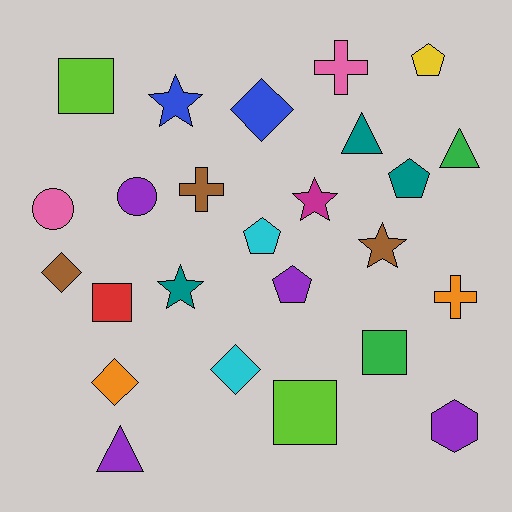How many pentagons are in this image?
There are 4 pentagons.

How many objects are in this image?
There are 25 objects.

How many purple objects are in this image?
There are 4 purple objects.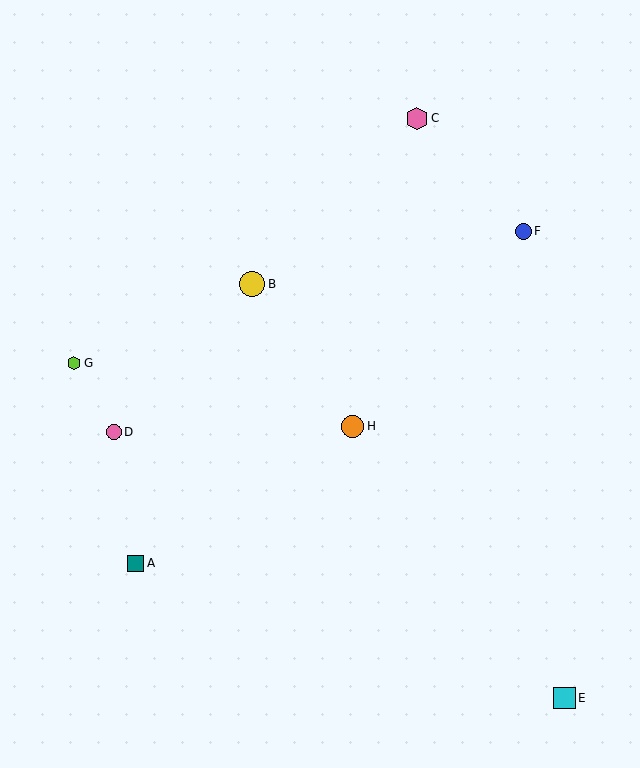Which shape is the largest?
The yellow circle (labeled B) is the largest.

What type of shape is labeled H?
Shape H is an orange circle.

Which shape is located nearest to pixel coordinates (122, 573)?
The teal square (labeled A) at (135, 563) is nearest to that location.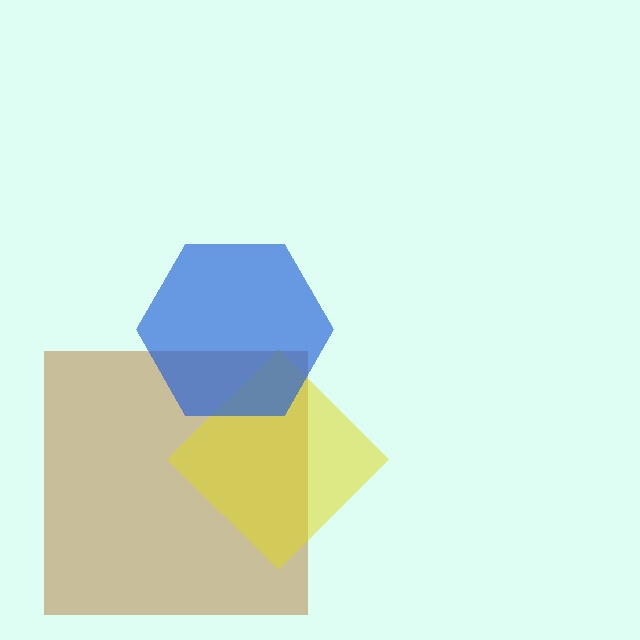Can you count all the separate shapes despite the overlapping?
Yes, there are 3 separate shapes.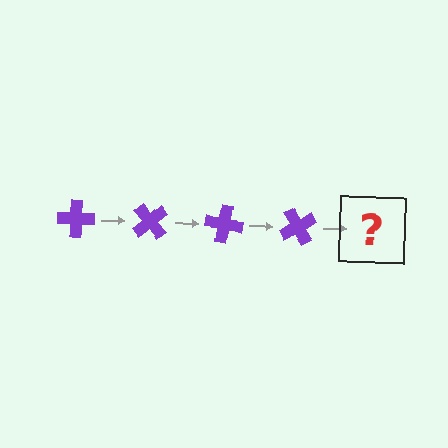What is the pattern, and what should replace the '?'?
The pattern is that the cross rotates 50 degrees each step. The '?' should be a purple cross rotated 200 degrees.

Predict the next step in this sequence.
The next step is a purple cross rotated 200 degrees.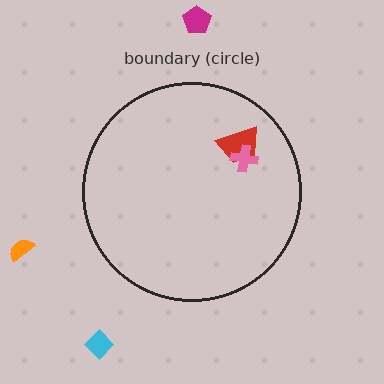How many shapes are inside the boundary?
2 inside, 3 outside.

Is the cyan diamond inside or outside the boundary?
Outside.